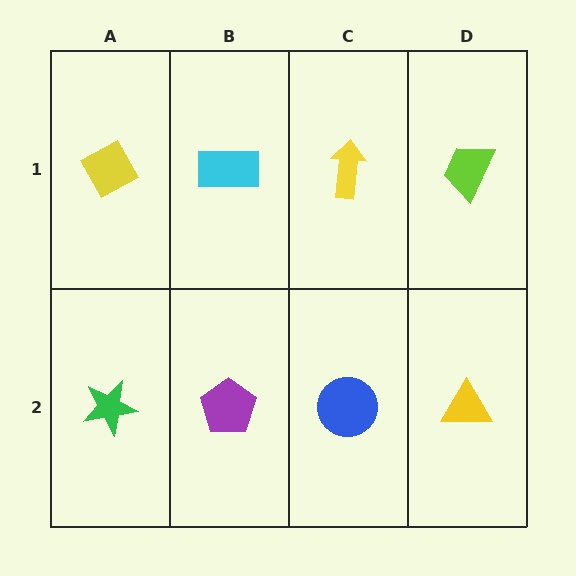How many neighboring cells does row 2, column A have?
2.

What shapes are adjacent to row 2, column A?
A yellow diamond (row 1, column A), a purple pentagon (row 2, column B).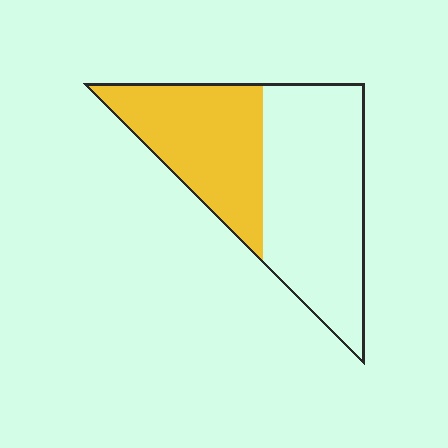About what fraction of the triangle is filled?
About two fifths (2/5).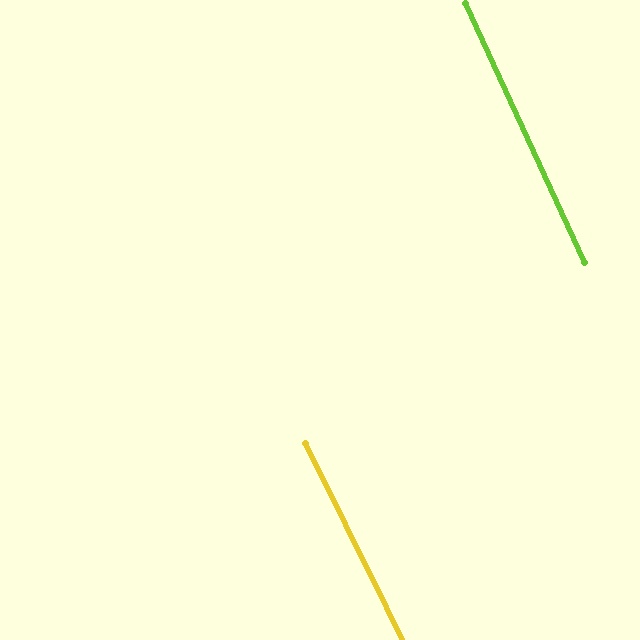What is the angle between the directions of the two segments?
Approximately 2 degrees.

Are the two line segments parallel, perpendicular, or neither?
Parallel — their directions differ by only 1.6°.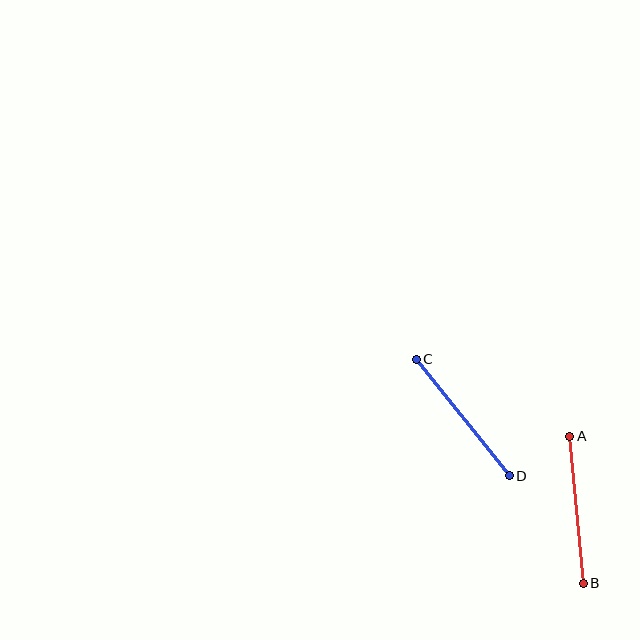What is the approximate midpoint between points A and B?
The midpoint is at approximately (576, 510) pixels.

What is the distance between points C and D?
The distance is approximately 149 pixels.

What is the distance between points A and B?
The distance is approximately 148 pixels.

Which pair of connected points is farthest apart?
Points C and D are farthest apart.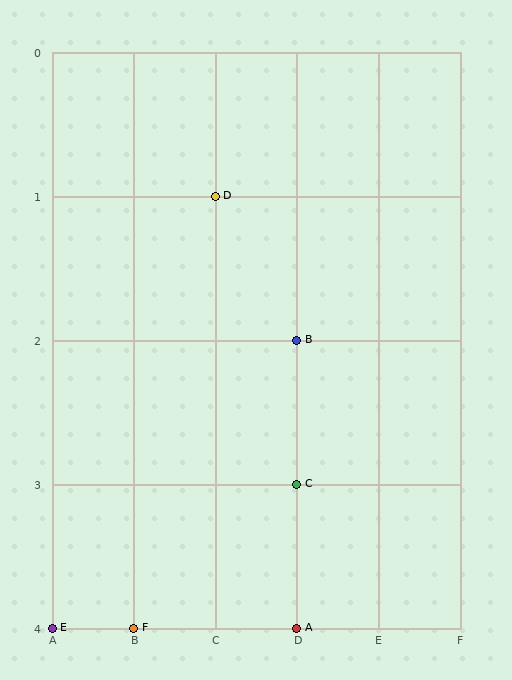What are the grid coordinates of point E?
Point E is at grid coordinates (A, 4).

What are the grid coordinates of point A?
Point A is at grid coordinates (D, 4).